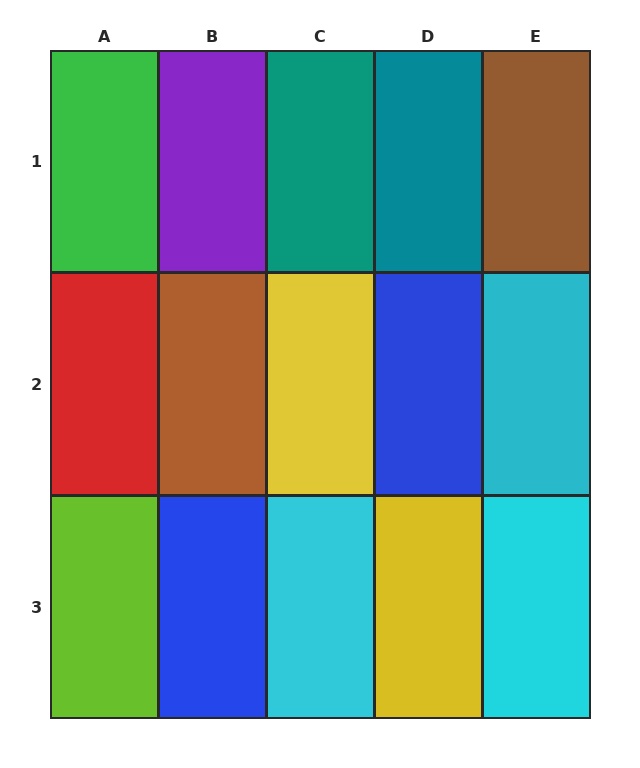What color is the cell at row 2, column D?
Blue.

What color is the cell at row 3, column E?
Cyan.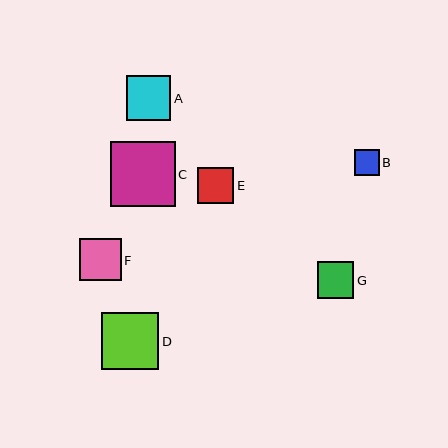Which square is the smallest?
Square B is the smallest with a size of approximately 25 pixels.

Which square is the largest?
Square C is the largest with a size of approximately 65 pixels.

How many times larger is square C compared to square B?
Square C is approximately 2.6 times the size of square B.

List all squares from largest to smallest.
From largest to smallest: C, D, A, F, G, E, B.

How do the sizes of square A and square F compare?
Square A and square F are approximately the same size.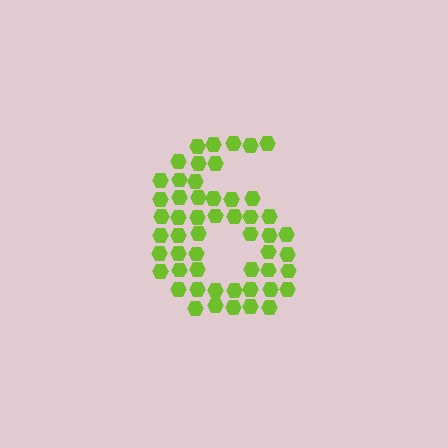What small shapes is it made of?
It is made of small hexagons.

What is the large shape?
The large shape is the digit 6.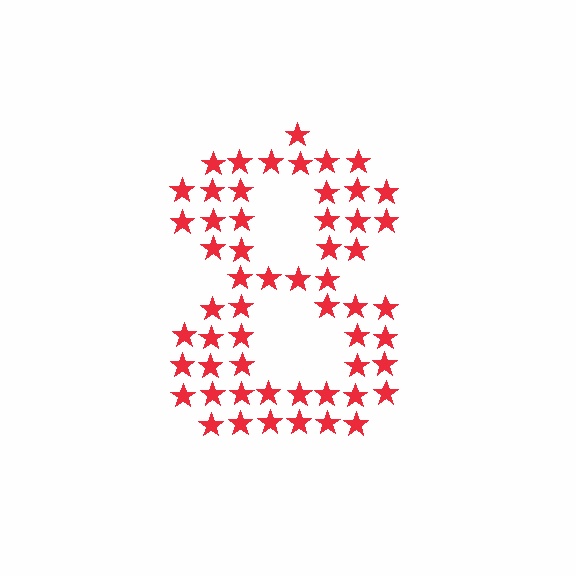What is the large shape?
The large shape is the digit 8.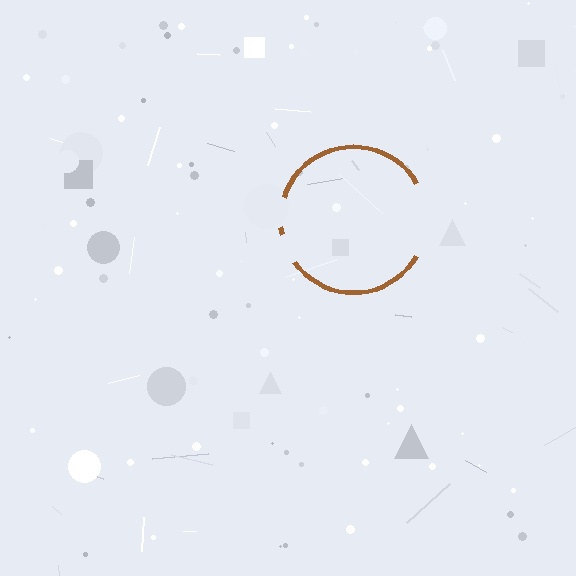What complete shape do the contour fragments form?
The contour fragments form a circle.